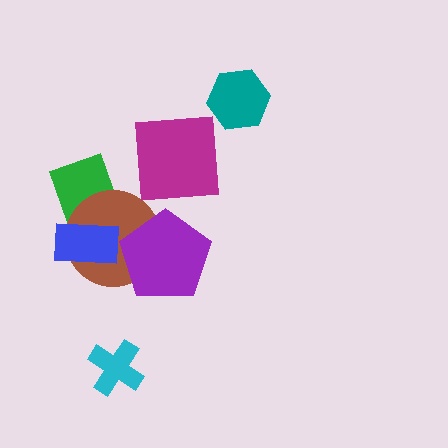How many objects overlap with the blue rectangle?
2 objects overlap with the blue rectangle.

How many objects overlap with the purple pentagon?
1 object overlaps with the purple pentagon.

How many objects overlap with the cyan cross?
0 objects overlap with the cyan cross.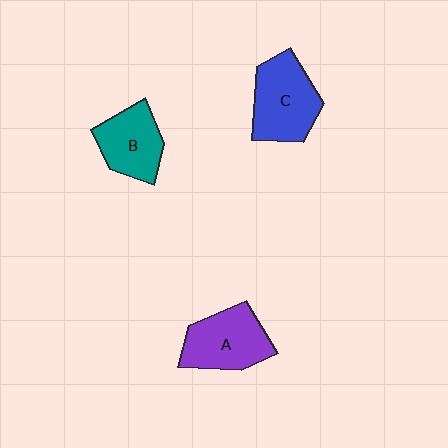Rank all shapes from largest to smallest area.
From largest to smallest: C (blue), A (purple), B (teal).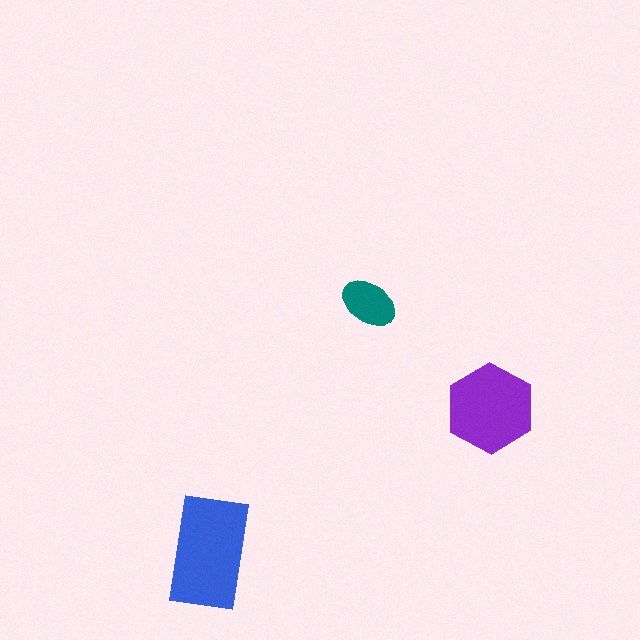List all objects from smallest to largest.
The teal ellipse, the purple hexagon, the blue rectangle.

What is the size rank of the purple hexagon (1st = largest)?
2nd.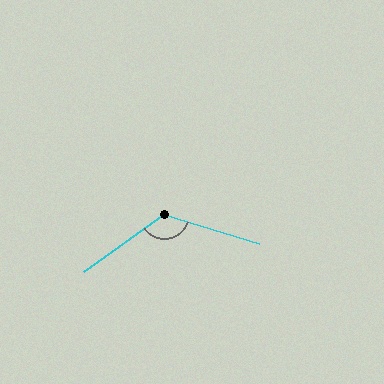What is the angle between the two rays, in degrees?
Approximately 127 degrees.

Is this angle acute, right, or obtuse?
It is obtuse.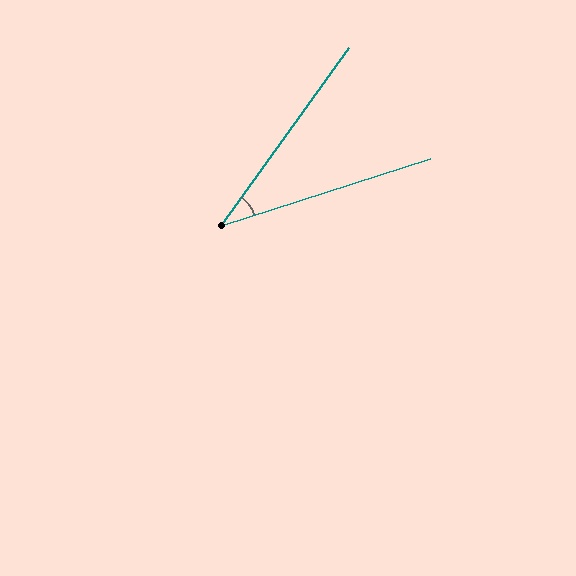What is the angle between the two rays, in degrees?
Approximately 37 degrees.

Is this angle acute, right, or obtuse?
It is acute.